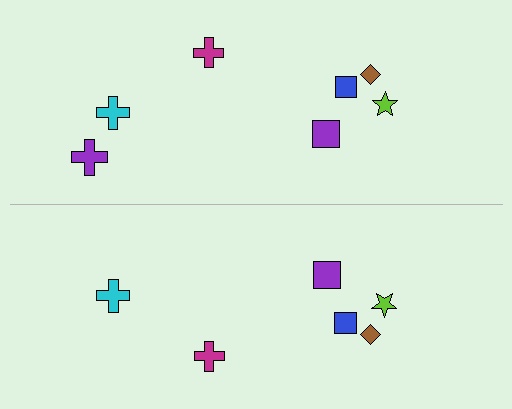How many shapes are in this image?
There are 13 shapes in this image.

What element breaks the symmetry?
A purple cross is missing from the bottom side.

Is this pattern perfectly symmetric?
No, the pattern is not perfectly symmetric. A purple cross is missing from the bottom side.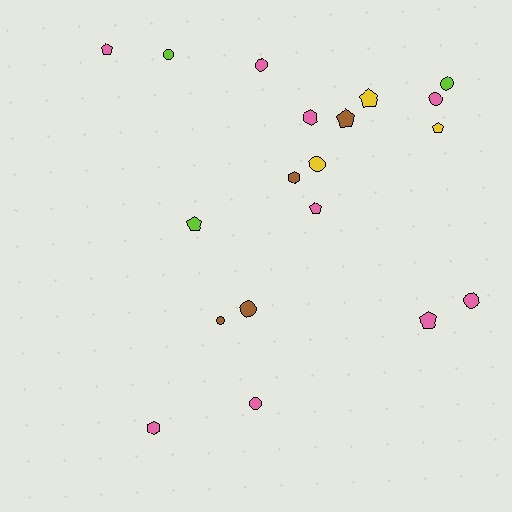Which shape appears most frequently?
Circle, with 9 objects.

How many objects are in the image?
There are 19 objects.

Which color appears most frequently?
Pink, with 9 objects.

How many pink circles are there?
There are 4 pink circles.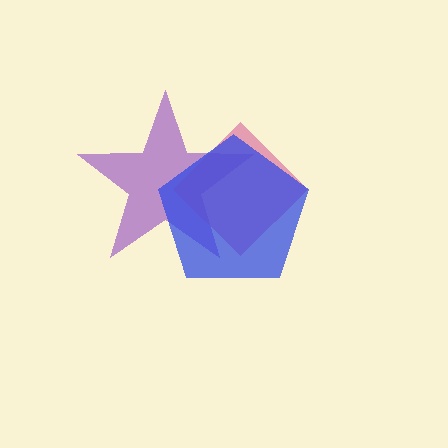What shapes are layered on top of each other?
The layered shapes are: a purple star, a pink diamond, a blue pentagon.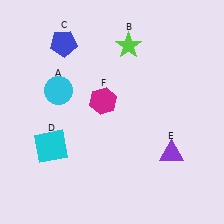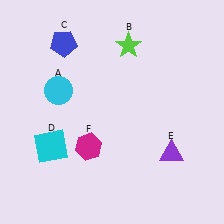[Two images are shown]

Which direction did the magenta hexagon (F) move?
The magenta hexagon (F) moved down.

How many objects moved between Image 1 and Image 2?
1 object moved between the two images.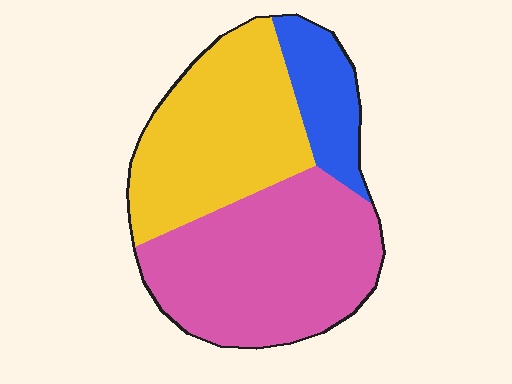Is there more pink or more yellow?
Pink.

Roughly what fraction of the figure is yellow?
Yellow takes up about three eighths (3/8) of the figure.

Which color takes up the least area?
Blue, at roughly 15%.